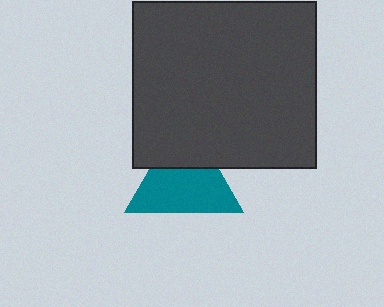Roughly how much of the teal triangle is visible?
Most of it is visible (roughly 66%).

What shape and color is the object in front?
The object in front is a dark gray rectangle.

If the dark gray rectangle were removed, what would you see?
You would see the complete teal triangle.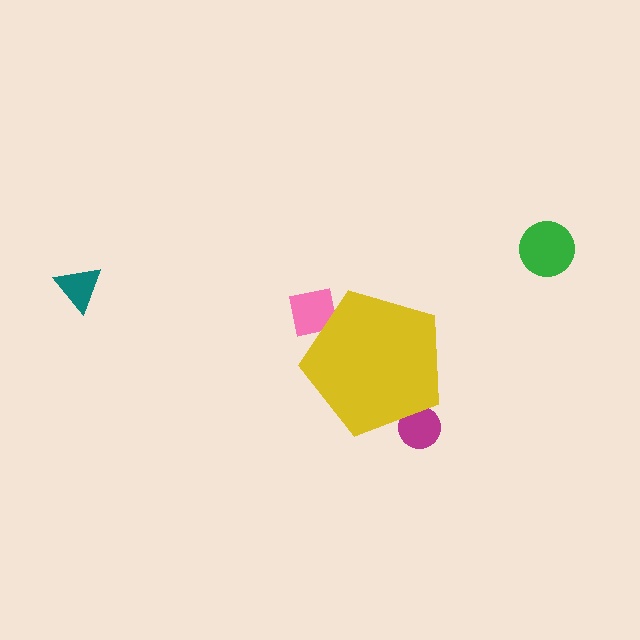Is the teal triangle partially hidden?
No, the teal triangle is fully visible.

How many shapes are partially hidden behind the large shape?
2 shapes are partially hidden.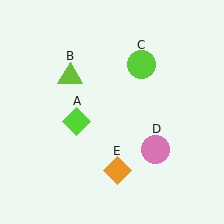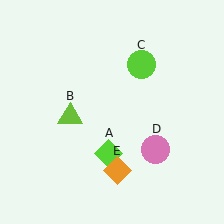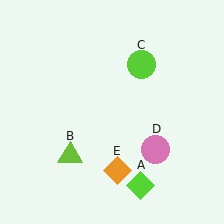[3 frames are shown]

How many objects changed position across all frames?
2 objects changed position: lime diamond (object A), lime triangle (object B).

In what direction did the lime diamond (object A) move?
The lime diamond (object A) moved down and to the right.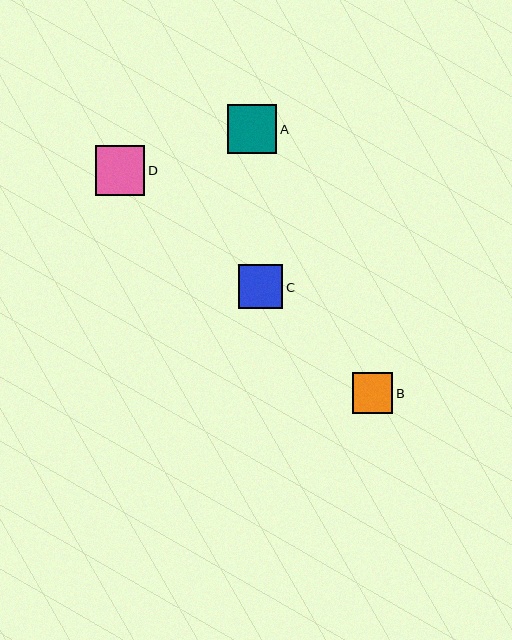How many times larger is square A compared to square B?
Square A is approximately 1.2 times the size of square B.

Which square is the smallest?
Square B is the smallest with a size of approximately 41 pixels.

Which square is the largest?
Square D is the largest with a size of approximately 49 pixels.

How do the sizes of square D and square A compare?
Square D and square A are approximately the same size.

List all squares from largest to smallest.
From largest to smallest: D, A, C, B.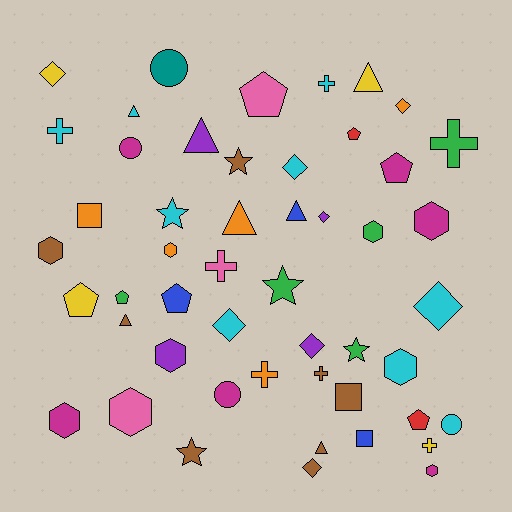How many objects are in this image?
There are 50 objects.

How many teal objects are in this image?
There is 1 teal object.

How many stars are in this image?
There are 5 stars.